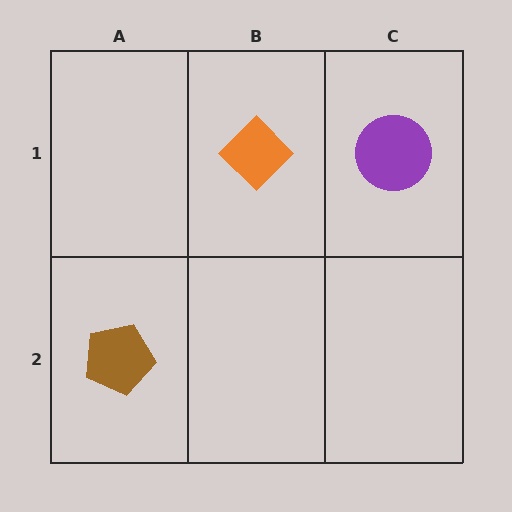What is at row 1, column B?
An orange diamond.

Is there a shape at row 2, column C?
No, that cell is empty.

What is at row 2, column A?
A brown pentagon.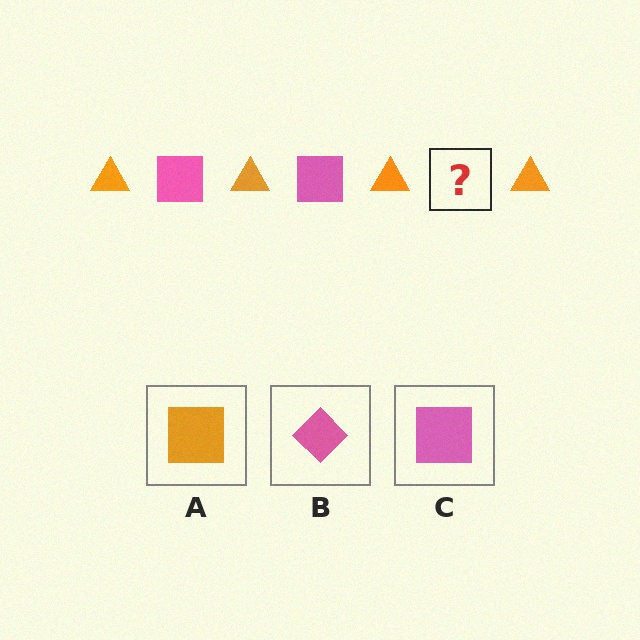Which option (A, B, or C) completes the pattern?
C.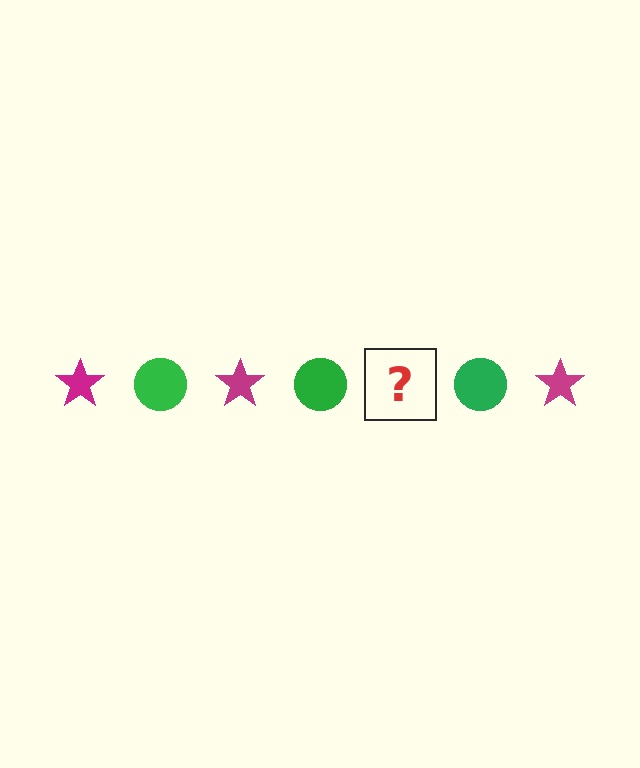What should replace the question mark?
The question mark should be replaced with a magenta star.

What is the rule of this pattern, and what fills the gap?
The rule is that the pattern alternates between magenta star and green circle. The gap should be filled with a magenta star.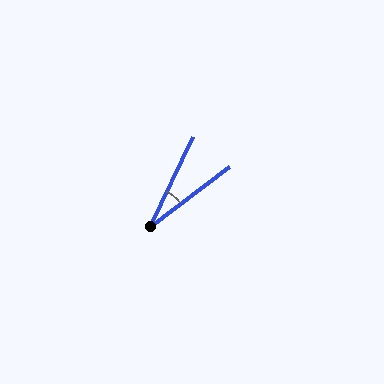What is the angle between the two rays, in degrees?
Approximately 28 degrees.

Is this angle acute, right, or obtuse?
It is acute.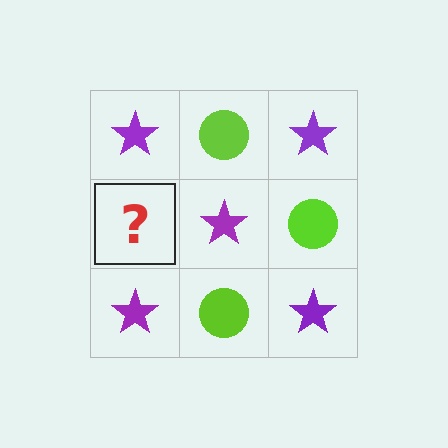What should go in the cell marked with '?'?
The missing cell should contain a lime circle.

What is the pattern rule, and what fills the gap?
The rule is that it alternates purple star and lime circle in a checkerboard pattern. The gap should be filled with a lime circle.